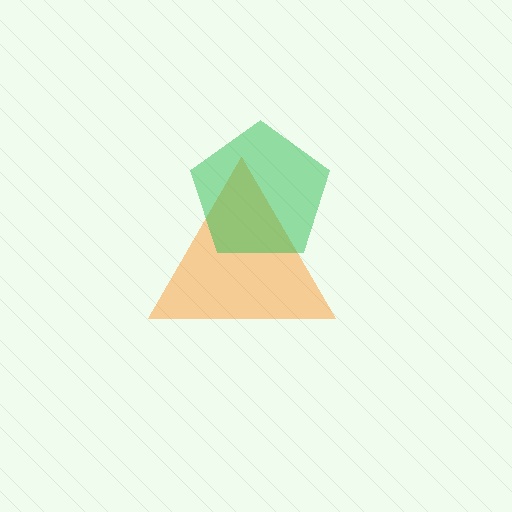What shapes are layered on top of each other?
The layered shapes are: an orange triangle, a green pentagon.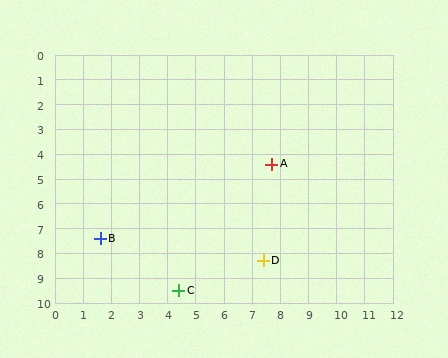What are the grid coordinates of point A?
Point A is at approximately (7.7, 4.4).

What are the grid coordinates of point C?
Point C is at approximately (4.4, 9.5).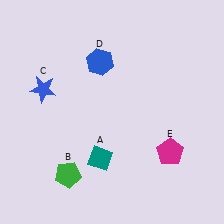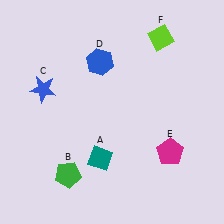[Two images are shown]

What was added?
A lime diamond (F) was added in Image 2.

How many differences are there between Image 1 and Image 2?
There is 1 difference between the two images.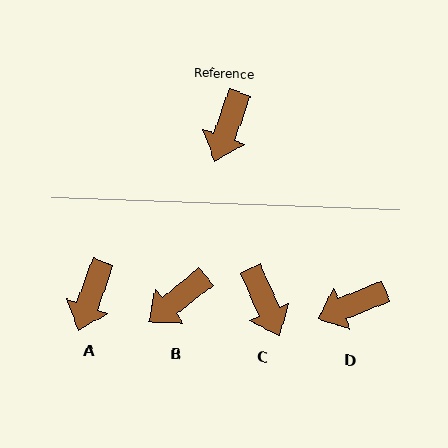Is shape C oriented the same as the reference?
No, it is off by about 43 degrees.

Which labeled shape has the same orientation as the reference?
A.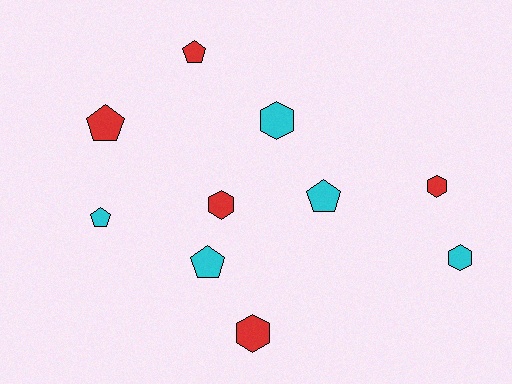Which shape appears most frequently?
Hexagon, with 5 objects.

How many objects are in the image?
There are 10 objects.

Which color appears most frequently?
Red, with 5 objects.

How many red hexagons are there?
There are 3 red hexagons.